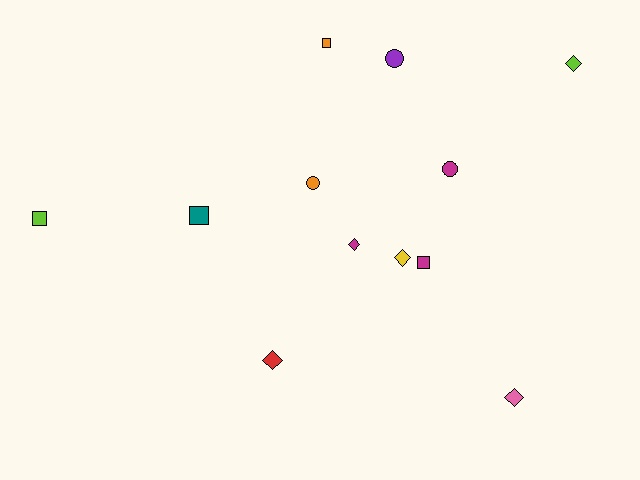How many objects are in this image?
There are 12 objects.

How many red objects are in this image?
There is 1 red object.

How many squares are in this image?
There are 4 squares.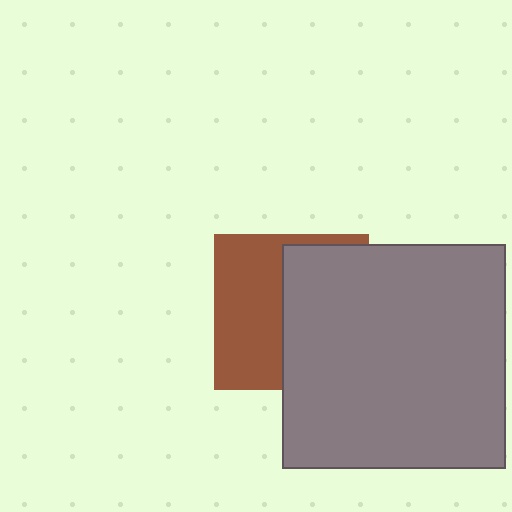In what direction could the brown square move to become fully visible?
The brown square could move left. That would shift it out from behind the gray square entirely.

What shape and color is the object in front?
The object in front is a gray square.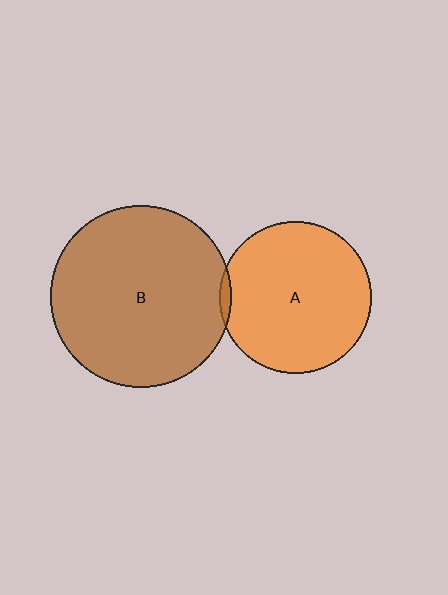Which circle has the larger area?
Circle B (brown).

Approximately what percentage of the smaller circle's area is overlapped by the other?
Approximately 5%.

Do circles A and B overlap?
Yes.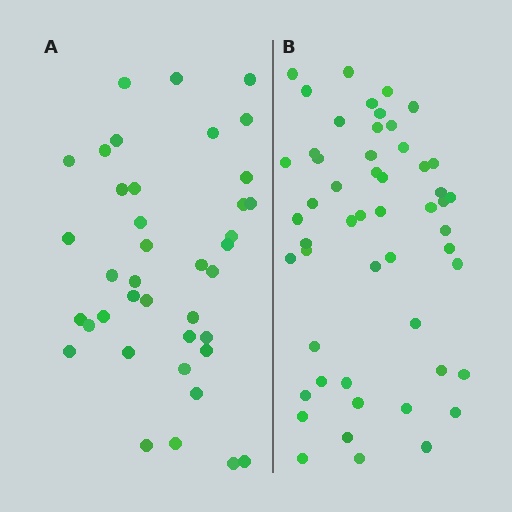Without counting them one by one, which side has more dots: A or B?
Region B (the right region) has more dots.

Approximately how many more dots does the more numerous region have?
Region B has approximately 15 more dots than region A.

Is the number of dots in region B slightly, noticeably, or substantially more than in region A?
Region B has noticeably more, but not dramatically so. The ratio is roughly 1.3 to 1.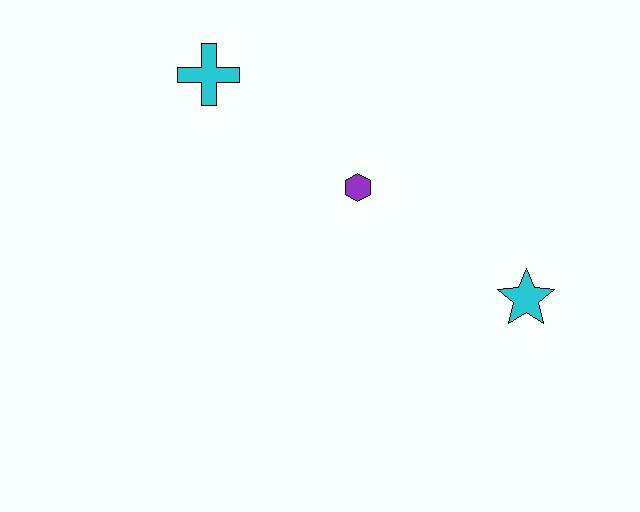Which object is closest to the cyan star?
The purple hexagon is closest to the cyan star.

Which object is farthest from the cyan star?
The cyan cross is farthest from the cyan star.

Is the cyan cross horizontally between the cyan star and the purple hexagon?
No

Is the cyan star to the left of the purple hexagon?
No